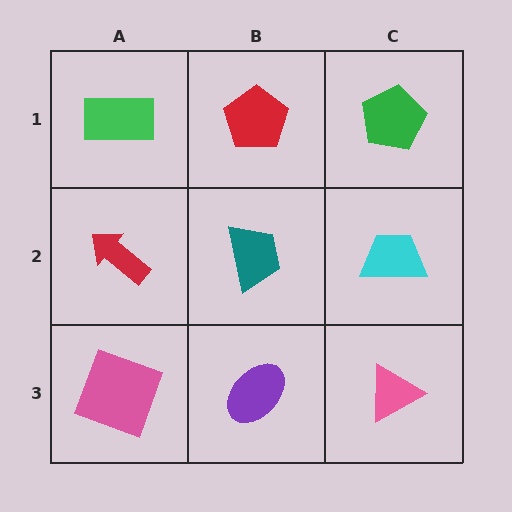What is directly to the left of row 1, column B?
A green rectangle.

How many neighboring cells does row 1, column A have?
2.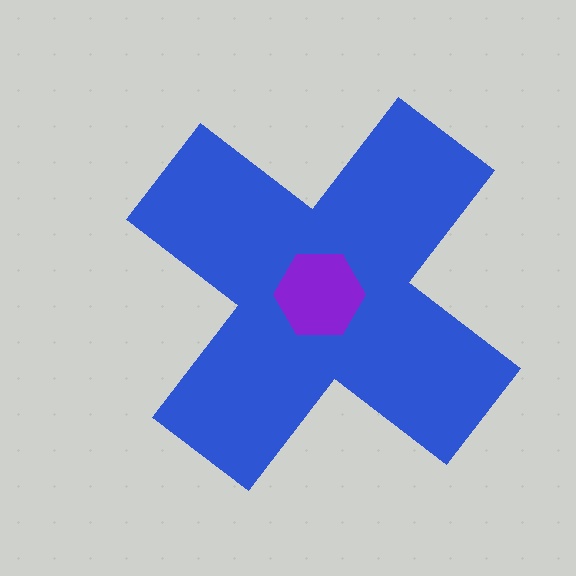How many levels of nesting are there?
2.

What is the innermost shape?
The purple hexagon.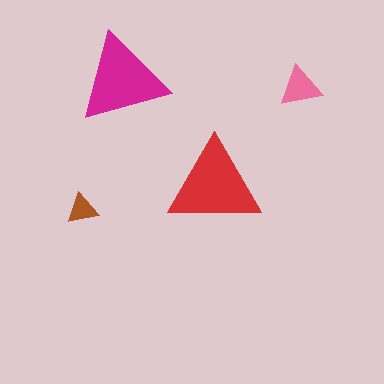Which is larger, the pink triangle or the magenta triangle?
The magenta one.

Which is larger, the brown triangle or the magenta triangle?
The magenta one.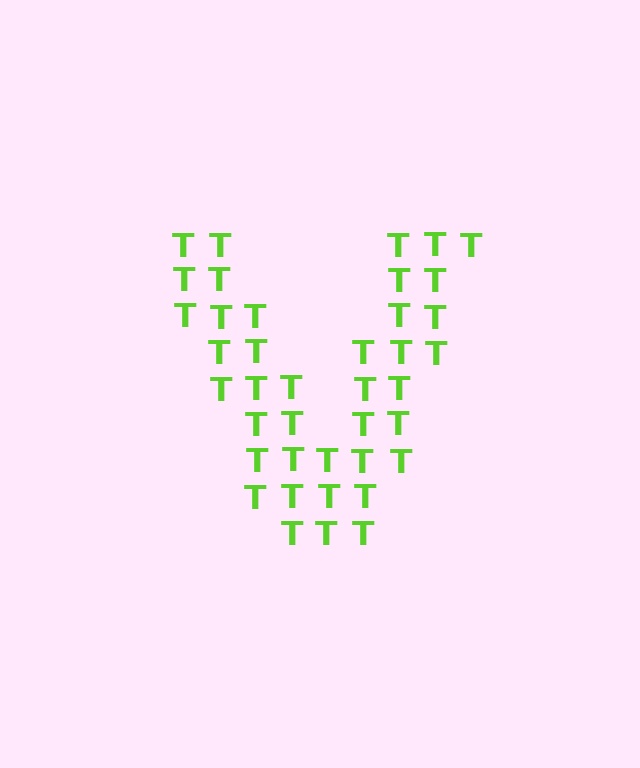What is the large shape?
The large shape is the letter V.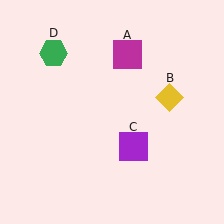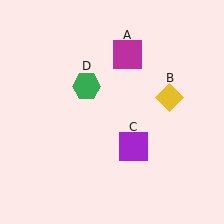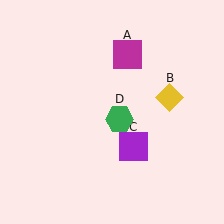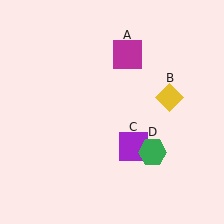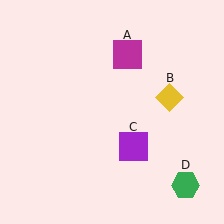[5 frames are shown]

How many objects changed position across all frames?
1 object changed position: green hexagon (object D).